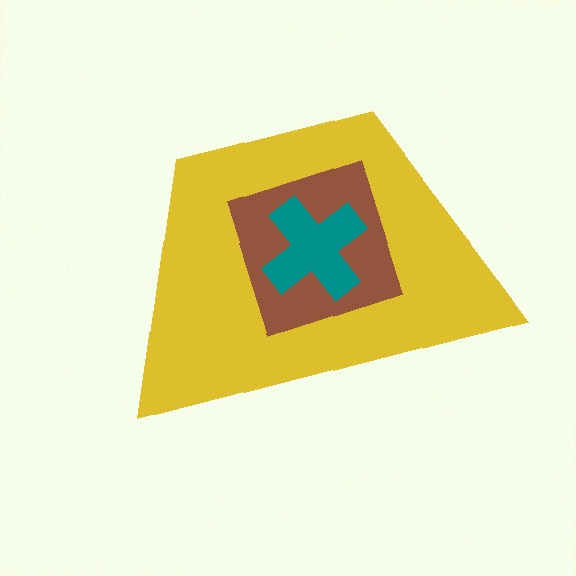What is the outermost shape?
The yellow trapezoid.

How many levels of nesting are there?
3.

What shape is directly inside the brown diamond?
The teal cross.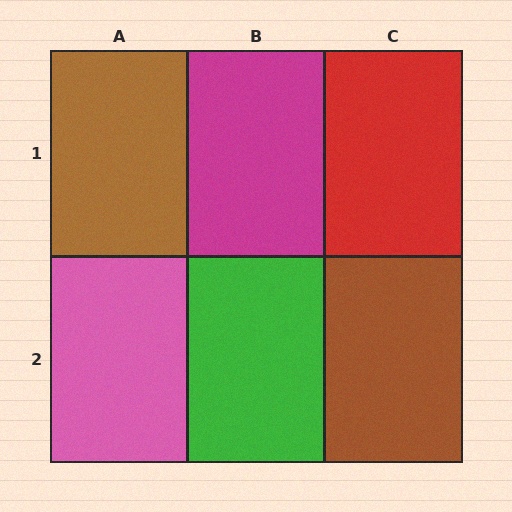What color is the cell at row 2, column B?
Green.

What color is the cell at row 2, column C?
Brown.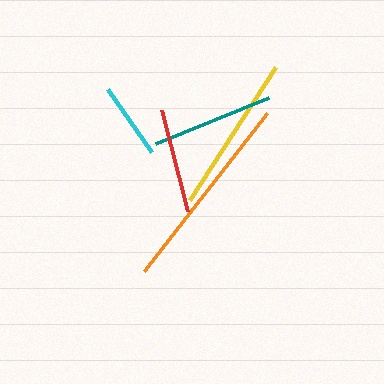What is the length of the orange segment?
The orange segment is approximately 200 pixels long.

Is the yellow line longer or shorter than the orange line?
The orange line is longer than the yellow line.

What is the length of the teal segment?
The teal segment is approximately 122 pixels long.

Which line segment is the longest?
The orange line is the longest at approximately 200 pixels.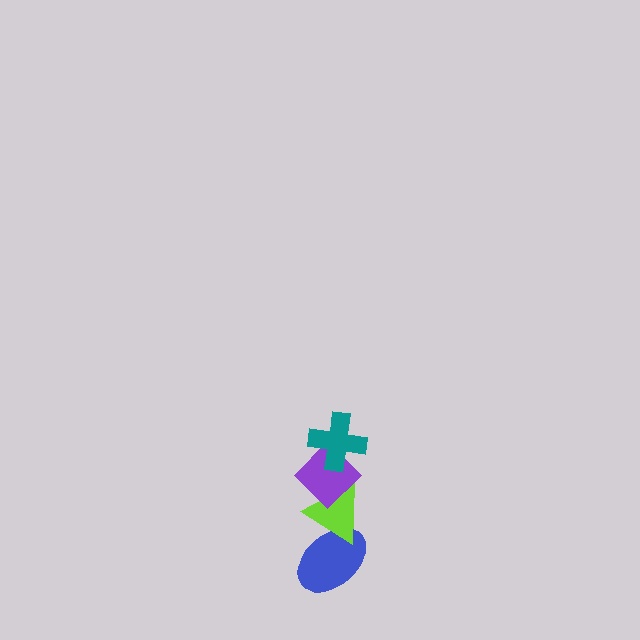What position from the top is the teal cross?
The teal cross is 1st from the top.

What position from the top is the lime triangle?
The lime triangle is 3rd from the top.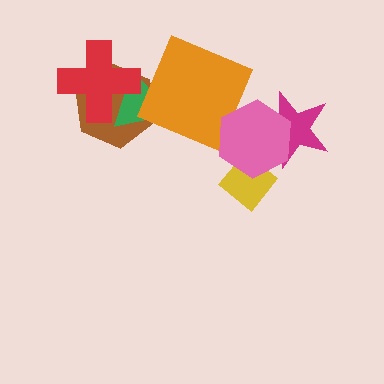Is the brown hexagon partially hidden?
Yes, it is partially covered by another shape.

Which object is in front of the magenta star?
The pink hexagon is in front of the magenta star.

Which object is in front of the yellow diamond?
The pink hexagon is in front of the yellow diamond.